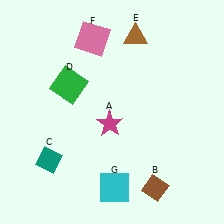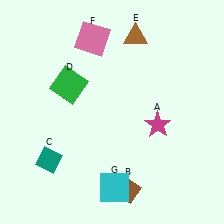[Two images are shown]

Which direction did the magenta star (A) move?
The magenta star (A) moved right.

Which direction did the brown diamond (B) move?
The brown diamond (B) moved left.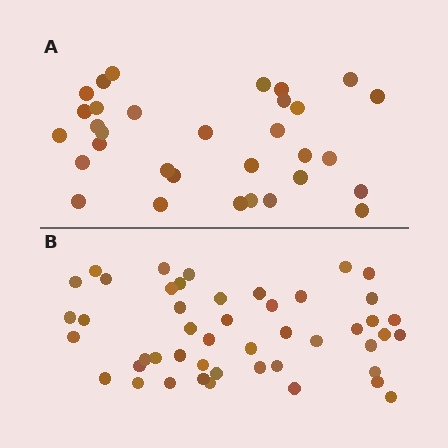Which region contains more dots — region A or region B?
Region B (the bottom region) has more dots.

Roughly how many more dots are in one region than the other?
Region B has approximately 15 more dots than region A.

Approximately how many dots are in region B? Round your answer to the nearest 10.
About 50 dots. (The exact count is 47, which rounds to 50.)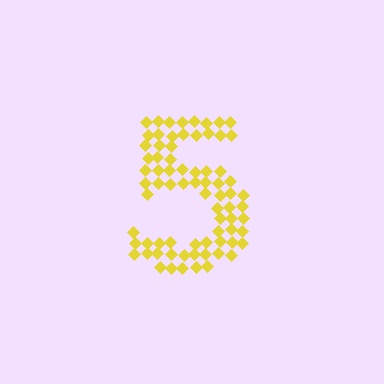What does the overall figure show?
The overall figure shows the digit 5.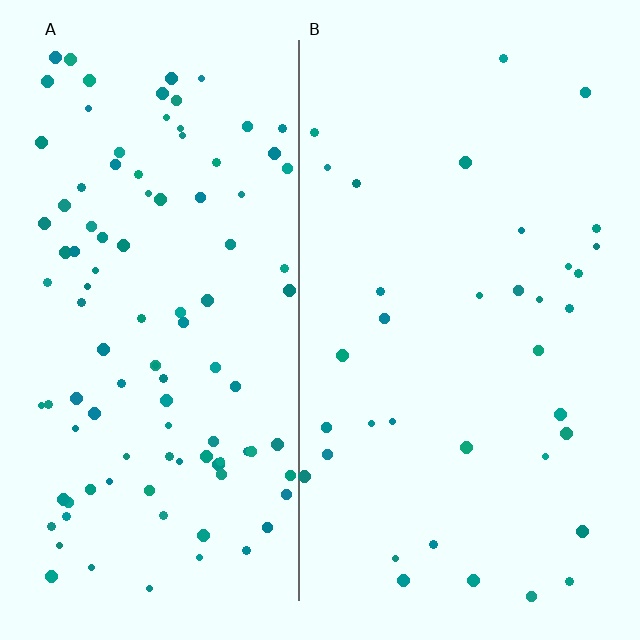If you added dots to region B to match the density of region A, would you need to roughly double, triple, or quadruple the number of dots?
Approximately triple.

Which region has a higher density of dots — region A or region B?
A (the left).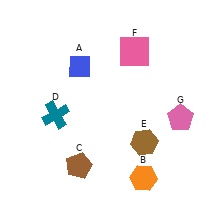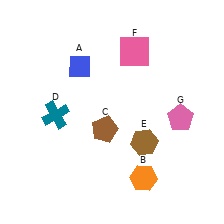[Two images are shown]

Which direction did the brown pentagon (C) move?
The brown pentagon (C) moved up.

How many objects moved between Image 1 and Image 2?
1 object moved between the two images.